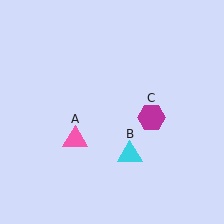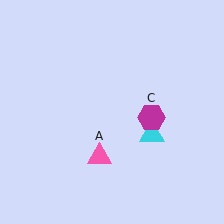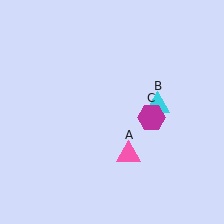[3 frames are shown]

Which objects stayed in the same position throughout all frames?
Magenta hexagon (object C) remained stationary.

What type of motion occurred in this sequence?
The pink triangle (object A), cyan triangle (object B) rotated counterclockwise around the center of the scene.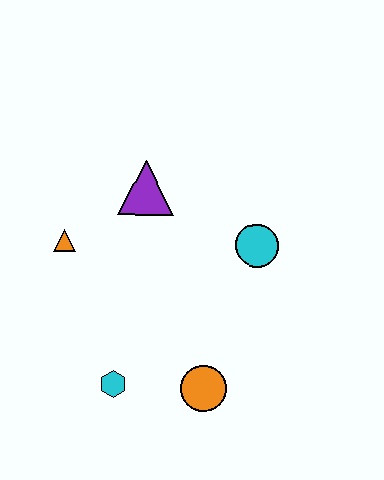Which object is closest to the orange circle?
The cyan hexagon is closest to the orange circle.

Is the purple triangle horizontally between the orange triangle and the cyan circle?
Yes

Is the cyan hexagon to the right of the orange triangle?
Yes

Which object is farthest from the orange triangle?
The orange circle is farthest from the orange triangle.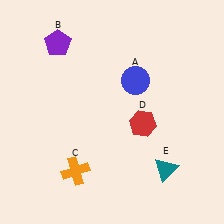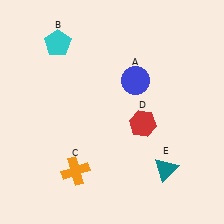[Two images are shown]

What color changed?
The pentagon (B) changed from purple in Image 1 to cyan in Image 2.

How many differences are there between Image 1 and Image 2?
There is 1 difference between the two images.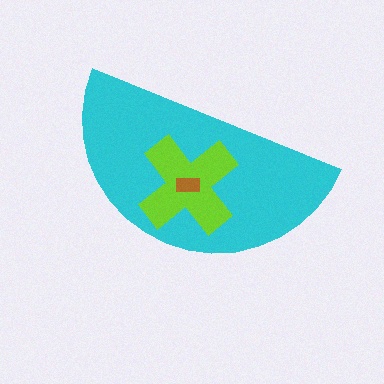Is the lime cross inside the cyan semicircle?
Yes.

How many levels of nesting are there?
3.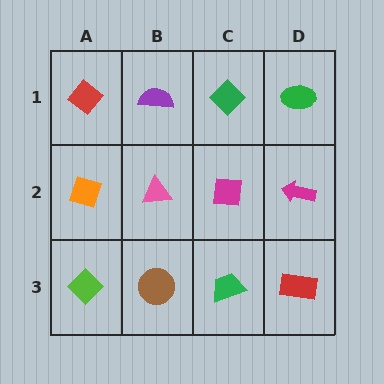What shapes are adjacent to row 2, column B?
A purple semicircle (row 1, column B), a brown circle (row 3, column B), an orange diamond (row 2, column A), a magenta square (row 2, column C).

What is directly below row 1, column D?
A magenta arrow.